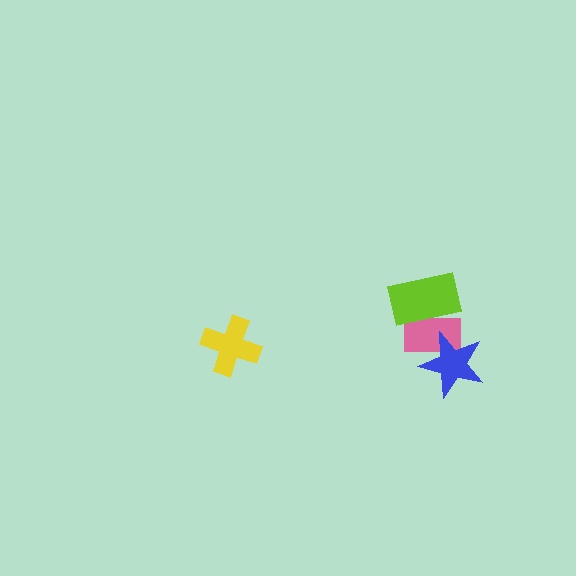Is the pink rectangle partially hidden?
Yes, it is partially covered by another shape.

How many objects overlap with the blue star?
1 object overlaps with the blue star.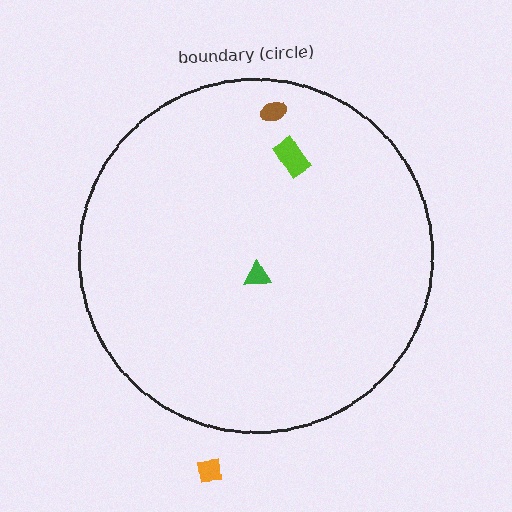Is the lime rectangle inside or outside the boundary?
Inside.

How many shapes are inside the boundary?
3 inside, 1 outside.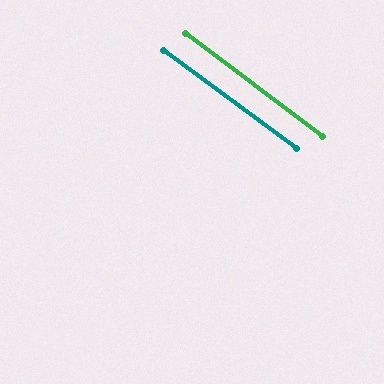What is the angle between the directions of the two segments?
Approximately 1 degree.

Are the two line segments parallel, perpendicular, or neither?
Parallel — their directions differ by only 0.6°.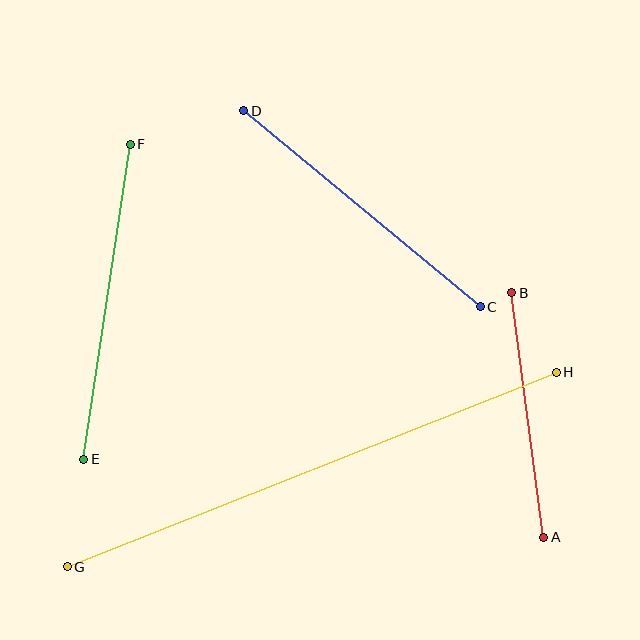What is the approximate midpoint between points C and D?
The midpoint is at approximately (362, 209) pixels.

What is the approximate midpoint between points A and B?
The midpoint is at approximately (528, 415) pixels.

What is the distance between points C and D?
The distance is approximately 307 pixels.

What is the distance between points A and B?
The distance is approximately 247 pixels.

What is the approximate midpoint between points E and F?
The midpoint is at approximately (107, 302) pixels.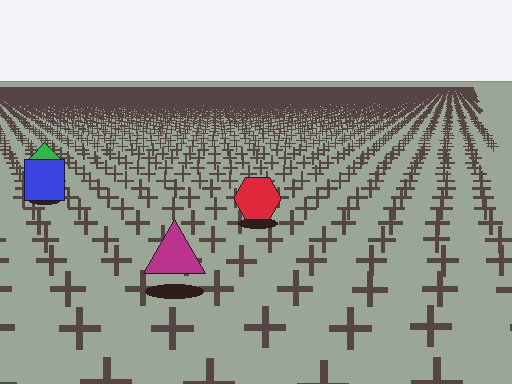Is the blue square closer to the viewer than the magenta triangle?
No. The magenta triangle is closer — you can tell from the texture gradient: the ground texture is coarser near it.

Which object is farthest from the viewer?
The green diamond is farthest from the viewer. It appears smaller and the ground texture around it is denser.